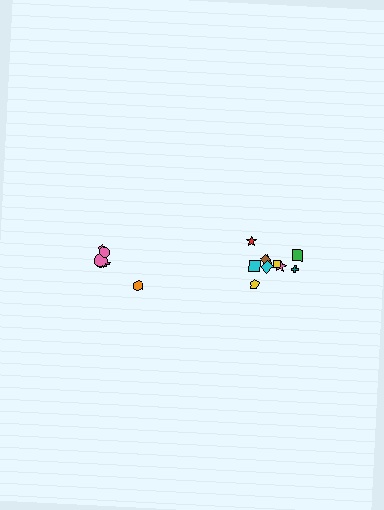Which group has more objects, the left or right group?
The right group.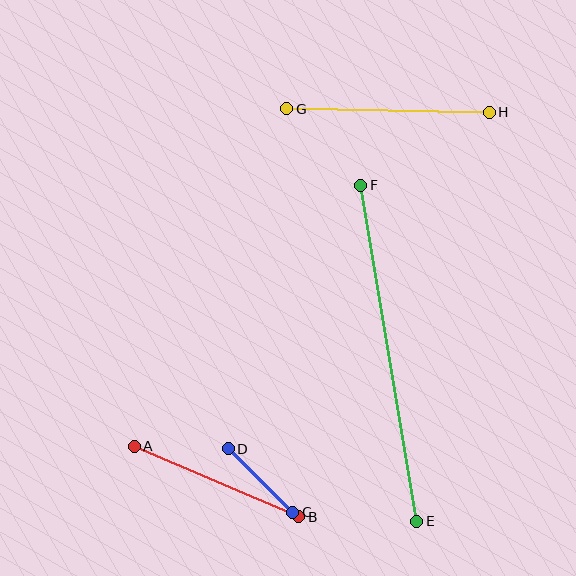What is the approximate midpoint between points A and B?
The midpoint is at approximately (216, 482) pixels.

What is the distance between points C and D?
The distance is approximately 91 pixels.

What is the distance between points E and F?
The distance is approximately 341 pixels.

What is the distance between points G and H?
The distance is approximately 202 pixels.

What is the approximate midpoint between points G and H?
The midpoint is at approximately (388, 110) pixels.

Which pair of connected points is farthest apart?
Points E and F are farthest apart.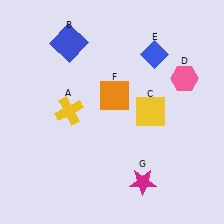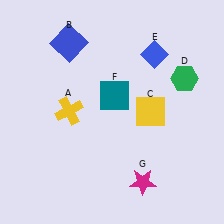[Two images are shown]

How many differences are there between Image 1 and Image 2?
There are 2 differences between the two images.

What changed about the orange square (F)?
In Image 1, F is orange. In Image 2, it changed to teal.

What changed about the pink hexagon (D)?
In Image 1, D is pink. In Image 2, it changed to green.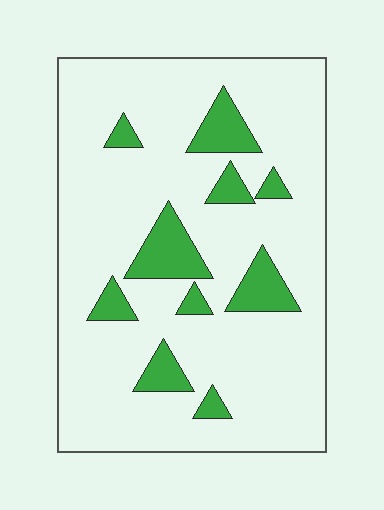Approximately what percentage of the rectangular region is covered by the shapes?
Approximately 15%.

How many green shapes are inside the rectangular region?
10.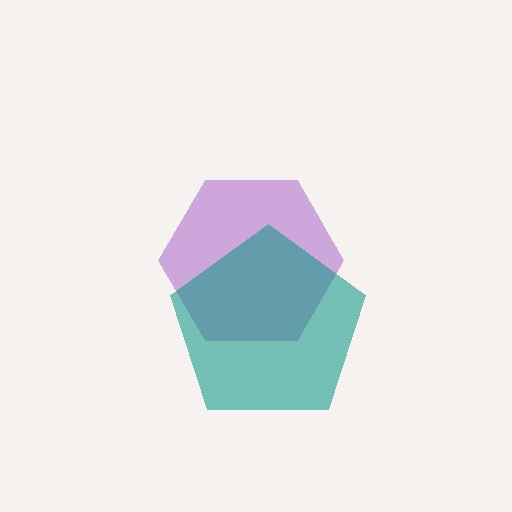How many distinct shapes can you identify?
There are 2 distinct shapes: a purple hexagon, a teal pentagon.